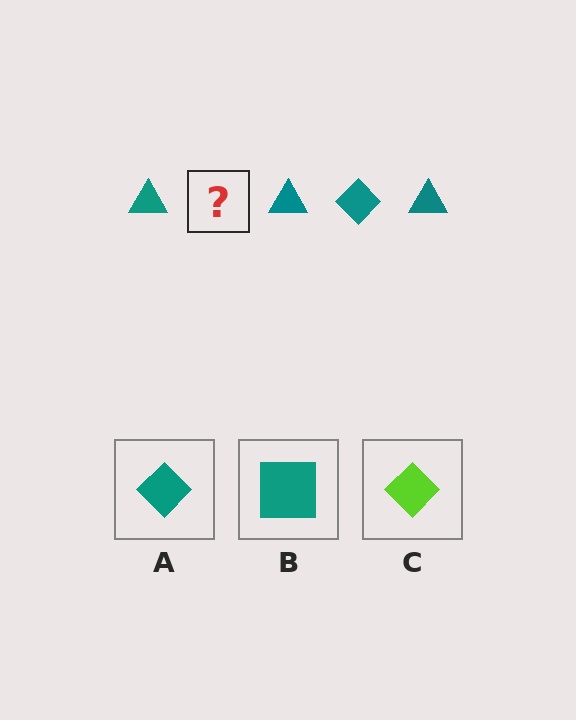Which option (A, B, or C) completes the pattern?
A.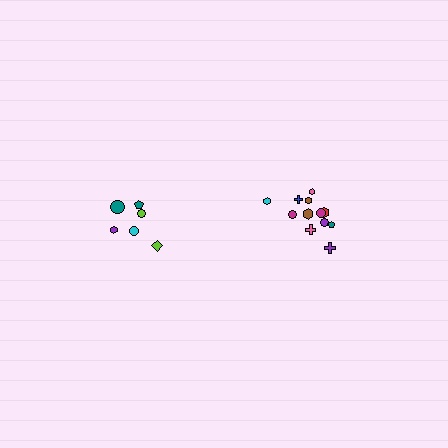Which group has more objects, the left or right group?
The right group.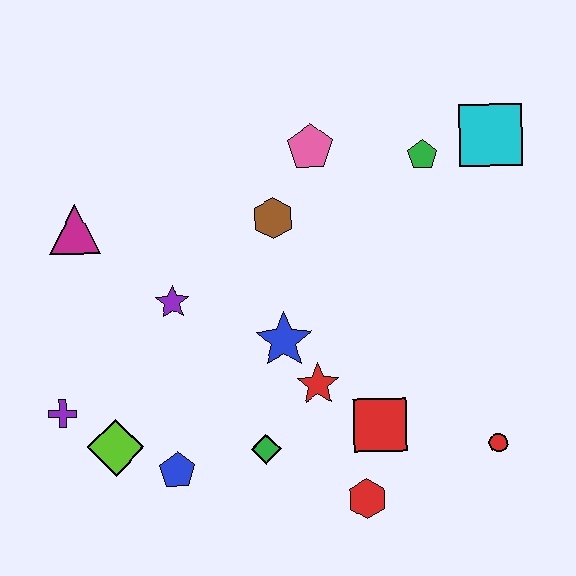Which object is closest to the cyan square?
The green pentagon is closest to the cyan square.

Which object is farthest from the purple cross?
The cyan square is farthest from the purple cross.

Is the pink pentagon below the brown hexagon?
No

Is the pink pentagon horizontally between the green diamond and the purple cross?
No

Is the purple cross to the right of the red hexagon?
No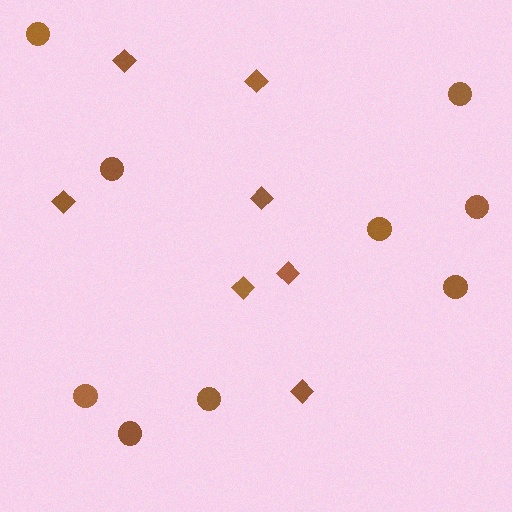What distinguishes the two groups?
There are 2 groups: one group of diamonds (7) and one group of circles (9).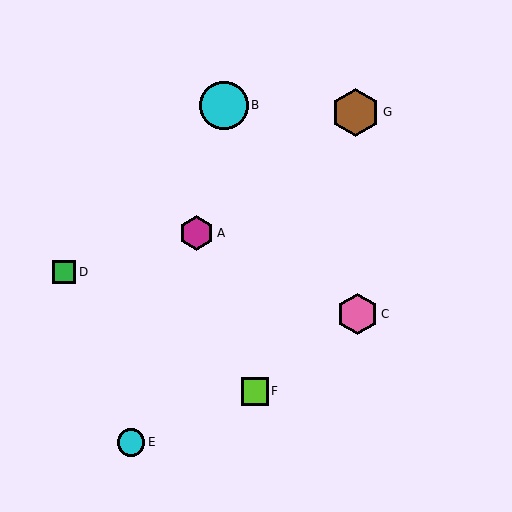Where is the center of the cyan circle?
The center of the cyan circle is at (224, 105).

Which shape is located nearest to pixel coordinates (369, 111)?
The brown hexagon (labeled G) at (356, 112) is nearest to that location.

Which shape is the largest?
The brown hexagon (labeled G) is the largest.